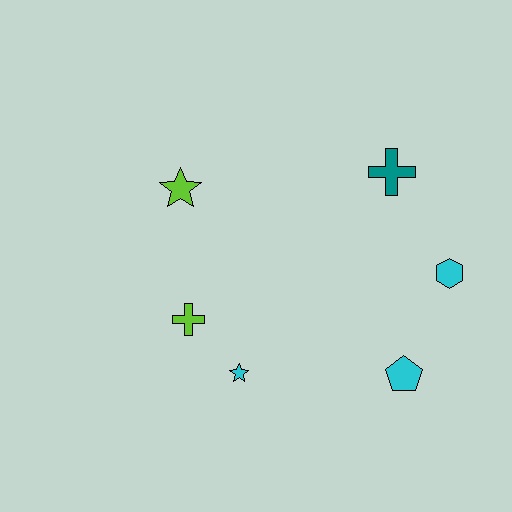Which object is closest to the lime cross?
The cyan star is closest to the lime cross.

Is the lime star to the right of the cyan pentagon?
No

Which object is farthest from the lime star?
The cyan pentagon is farthest from the lime star.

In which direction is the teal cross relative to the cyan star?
The teal cross is above the cyan star.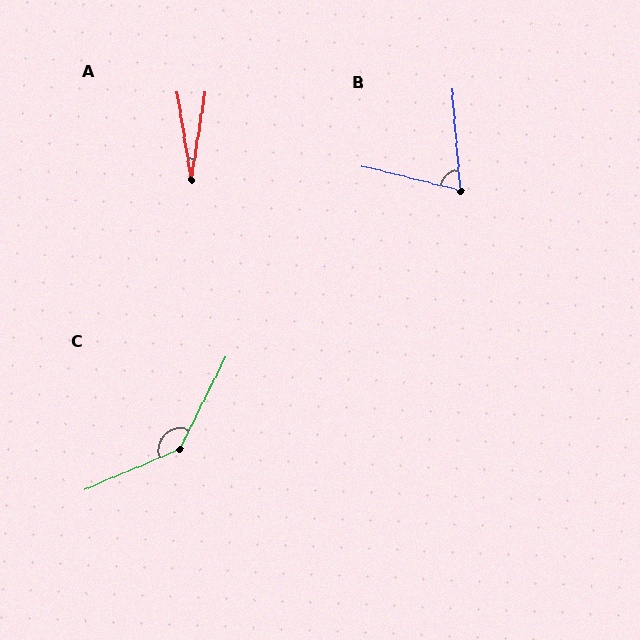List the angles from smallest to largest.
A (18°), B (72°), C (139°).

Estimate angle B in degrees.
Approximately 72 degrees.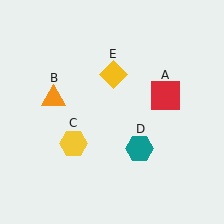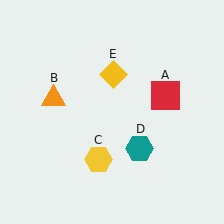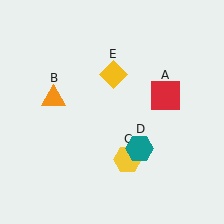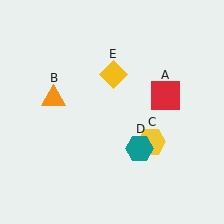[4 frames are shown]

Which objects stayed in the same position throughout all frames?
Red square (object A) and orange triangle (object B) and teal hexagon (object D) and yellow diamond (object E) remained stationary.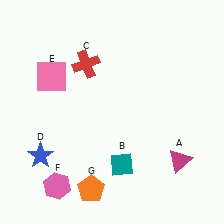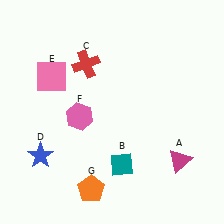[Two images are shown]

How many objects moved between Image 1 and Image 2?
1 object moved between the two images.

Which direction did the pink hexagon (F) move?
The pink hexagon (F) moved up.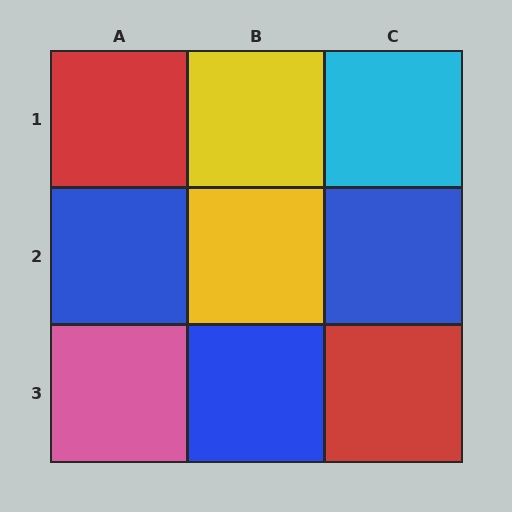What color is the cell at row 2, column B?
Yellow.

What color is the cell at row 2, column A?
Blue.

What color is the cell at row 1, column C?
Cyan.